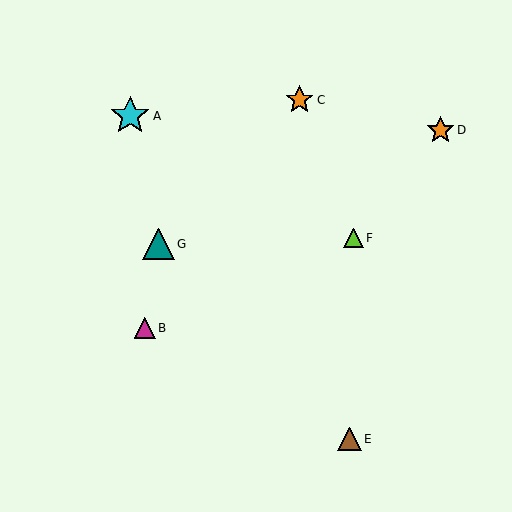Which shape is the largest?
The cyan star (labeled A) is the largest.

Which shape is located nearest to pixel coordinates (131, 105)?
The cyan star (labeled A) at (130, 116) is nearest to that location.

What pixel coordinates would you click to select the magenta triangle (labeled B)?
Click at (145, 328) to select the magenta triangle B.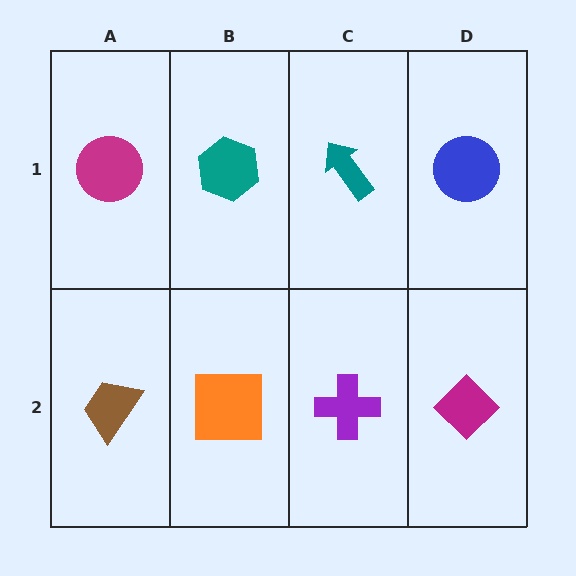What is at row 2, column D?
A magenta diamond.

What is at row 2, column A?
A brown trapezoid.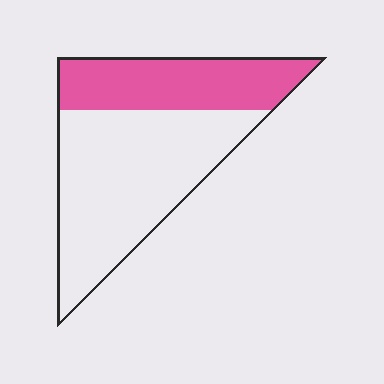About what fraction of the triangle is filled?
About one third (1/3).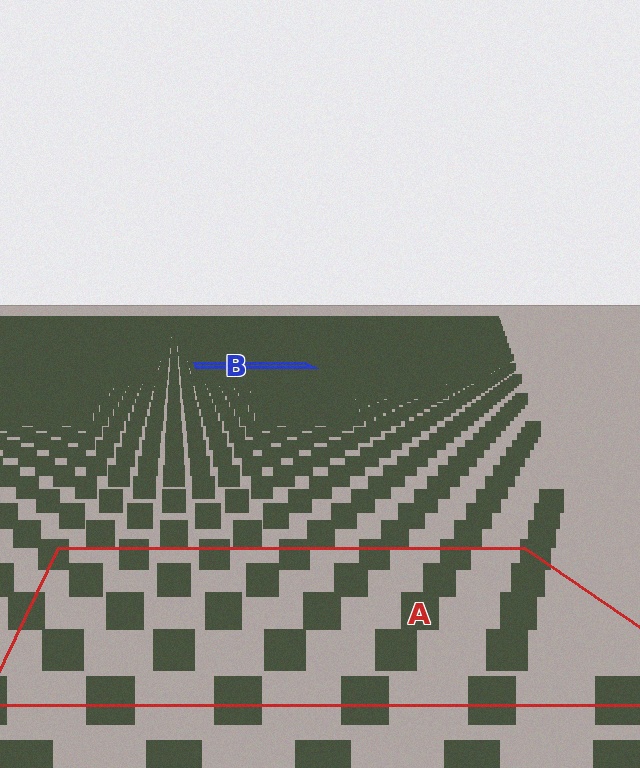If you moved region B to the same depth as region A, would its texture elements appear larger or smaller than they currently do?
They would appear larger. At a closer depth, the same texture elements are projected at a bigger on-screen size.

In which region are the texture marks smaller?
The texture marks are smaller in region B, because it is farther away.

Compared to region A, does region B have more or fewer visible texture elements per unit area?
Region B has more texture elements per unit area — they are packed more densely because it is farther away.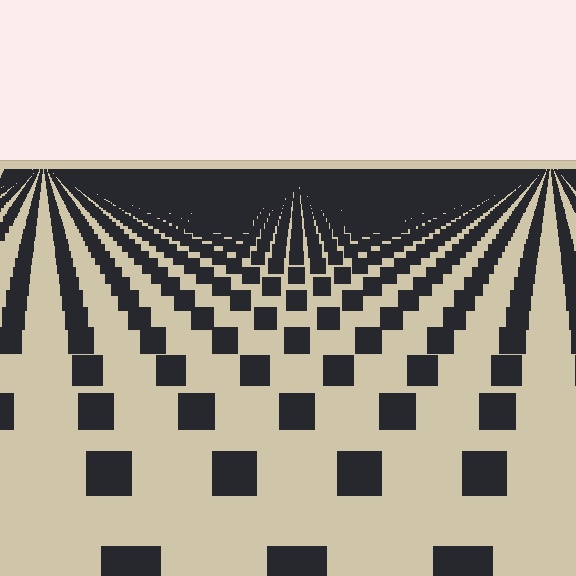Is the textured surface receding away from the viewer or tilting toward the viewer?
The surface is receding away from the viewer. Texture elements get smaller and denser toward the top.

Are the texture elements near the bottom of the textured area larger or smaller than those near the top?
Larger. Near the bottom, elements are closer to the viewer and appear at a bigger on-screen size.